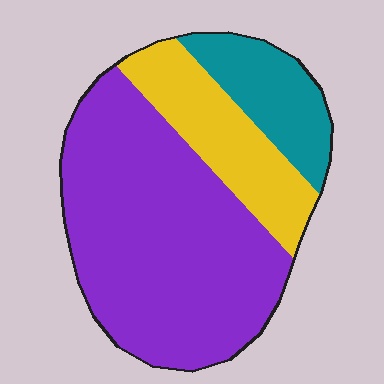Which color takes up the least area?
Teal, at roughly 15%.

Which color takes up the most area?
Purple, at roughly 65%.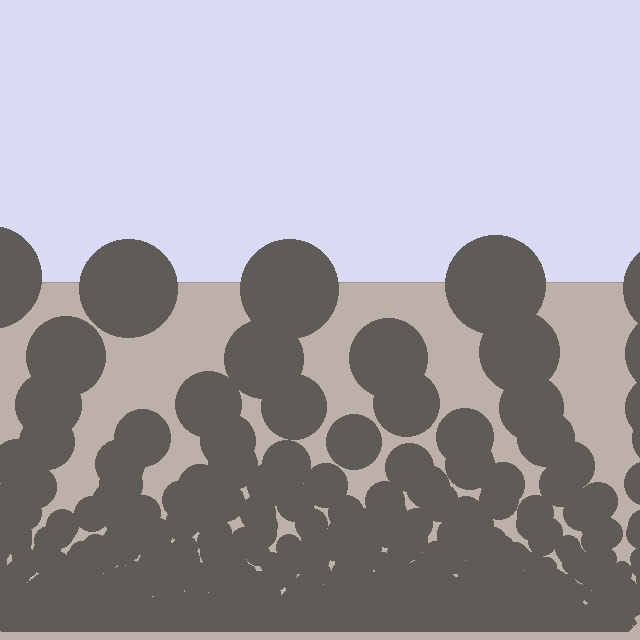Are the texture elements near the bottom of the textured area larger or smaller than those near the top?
Smaller. The gradient is inverted — elements near the bottom are smaller and denser.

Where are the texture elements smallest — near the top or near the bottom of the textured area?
Near the bottom.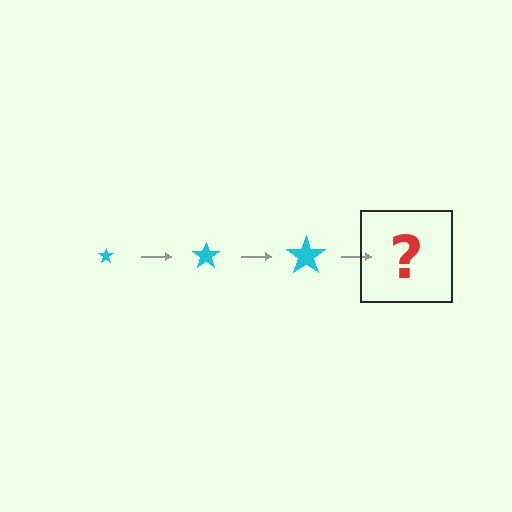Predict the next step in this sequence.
The next step is a cyan star, larger than the previous one.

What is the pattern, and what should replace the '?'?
The pattern is that the star gets progressively larger each step. The '?' should be a cyan star, larger than the previous one.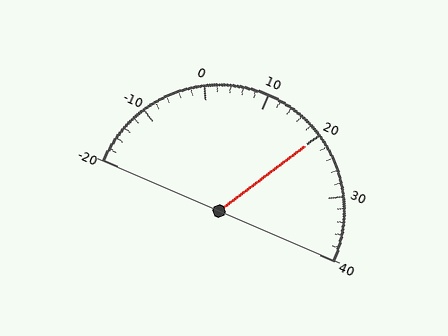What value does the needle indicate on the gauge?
The needle indicates approximately 20.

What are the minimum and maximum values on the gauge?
The gauge ranges from -20 to 40.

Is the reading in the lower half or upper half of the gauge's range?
The reading is in the upper half of the range (-20 to 40).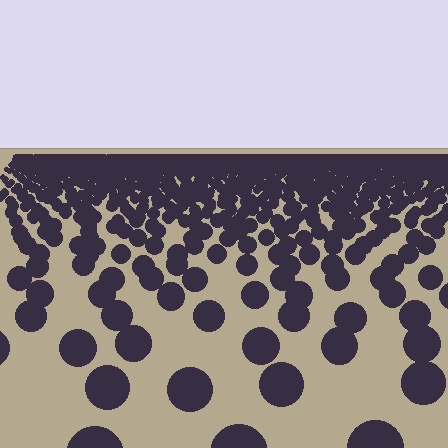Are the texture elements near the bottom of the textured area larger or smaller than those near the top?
Larger. Near the bottom, elements are closer to the viewer and appear at a bigger on-screen size.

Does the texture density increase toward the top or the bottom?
Density increases toward the top.